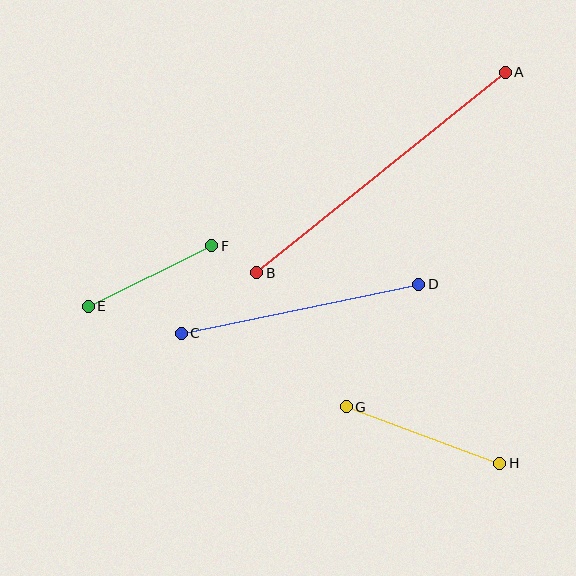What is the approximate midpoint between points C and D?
The midpoint is at approximately (300, 309) pixels.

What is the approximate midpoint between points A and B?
The midpoint is at approximately (381, 172) pixels.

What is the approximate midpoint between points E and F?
The midpoint is at approximately (150, 276) pixels.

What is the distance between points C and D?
The distance is approximately 243 pixels.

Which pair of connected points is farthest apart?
Points A and B are farthest apart.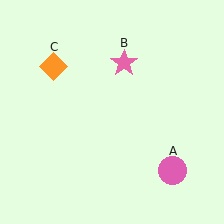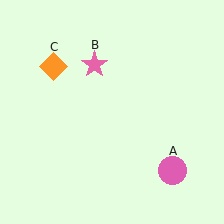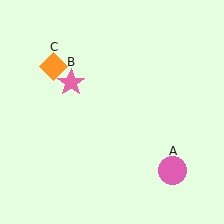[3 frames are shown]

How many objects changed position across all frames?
1 object changed position: pink star (object B).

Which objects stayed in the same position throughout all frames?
Pink circle (object A) and orange diamond (object C) remained stationary.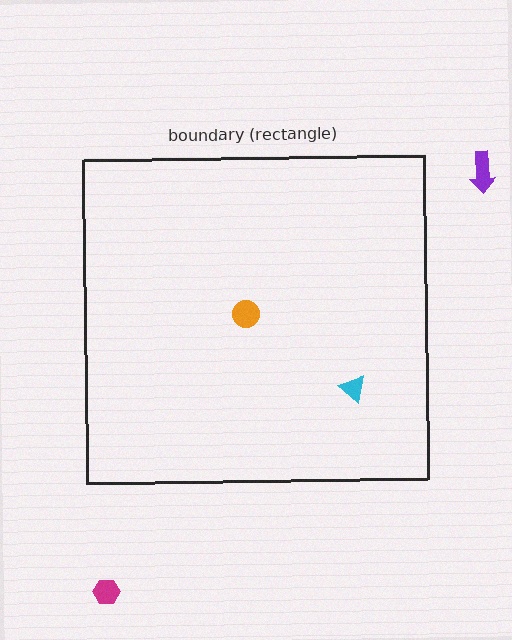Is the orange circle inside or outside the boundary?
Inside.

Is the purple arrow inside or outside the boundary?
Outside.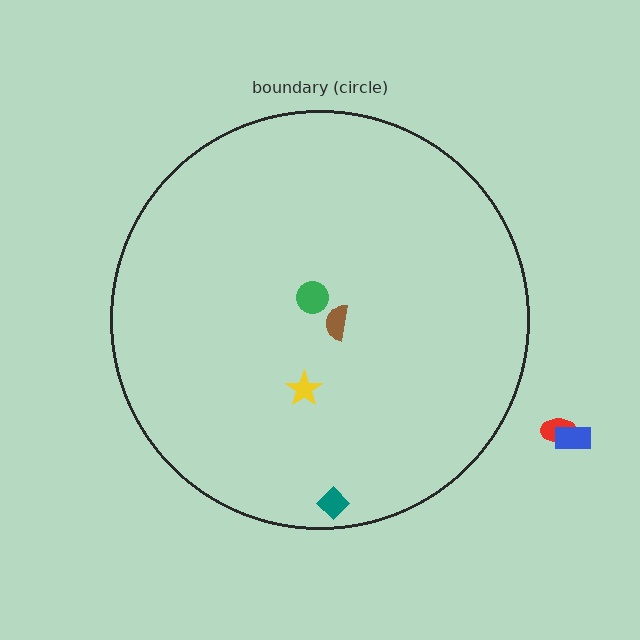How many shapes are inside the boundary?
4 inside, 2 outside.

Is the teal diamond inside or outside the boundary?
Inside.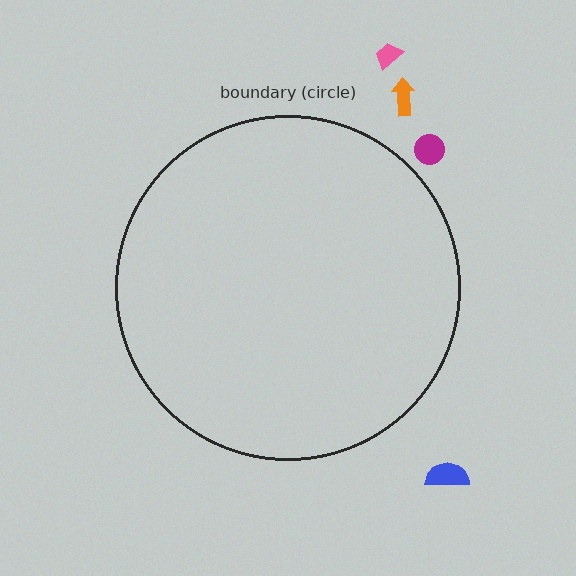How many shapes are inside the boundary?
0 inside, 4 outside.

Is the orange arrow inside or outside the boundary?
Outside.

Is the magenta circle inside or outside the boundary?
Outside.